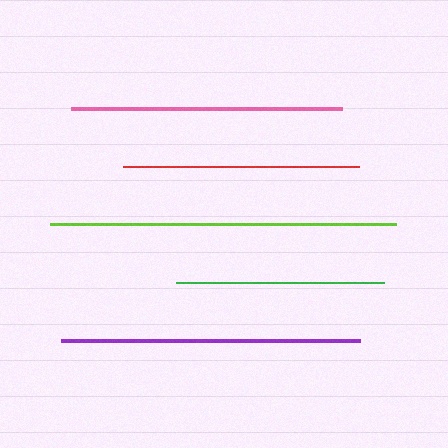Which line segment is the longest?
The lime line is the longest at approximately 346 pixels.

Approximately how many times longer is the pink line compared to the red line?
The pink line is approximately 1.1 times the length of the red line.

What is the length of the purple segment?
The purple segment is approximately 299 pixels long.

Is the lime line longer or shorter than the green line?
The lime line is longer than the green line.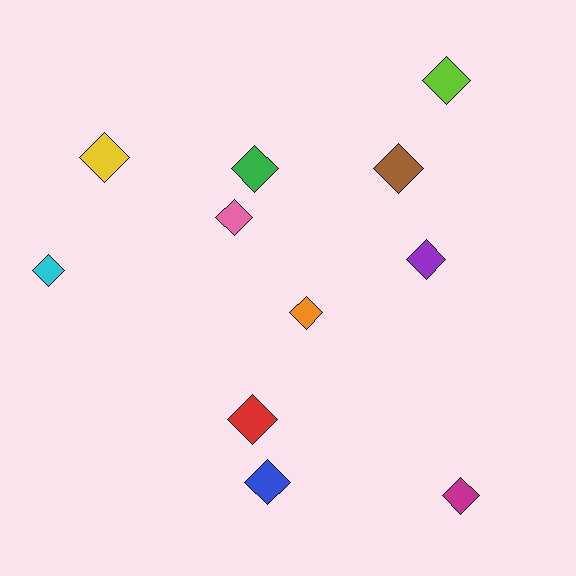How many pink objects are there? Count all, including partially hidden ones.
There is 1 pink object.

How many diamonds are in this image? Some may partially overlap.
There are 11 diamonds.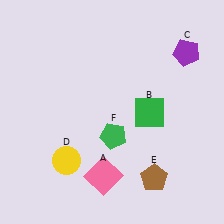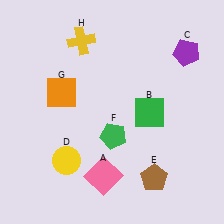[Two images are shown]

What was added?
An orange square (G), a yellow cross (H) were added in Image 2.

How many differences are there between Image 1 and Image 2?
There are 2 differences between the two images.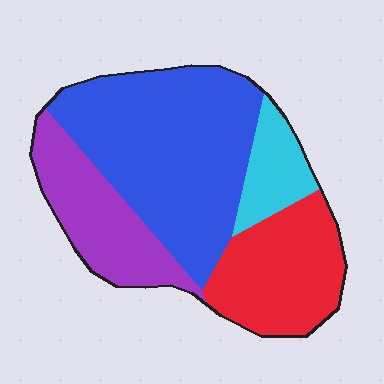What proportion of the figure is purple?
Purple takes up about one fifth (1/5) of the figure.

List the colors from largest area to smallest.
From largest to smallest: blue, red, purple, cyan.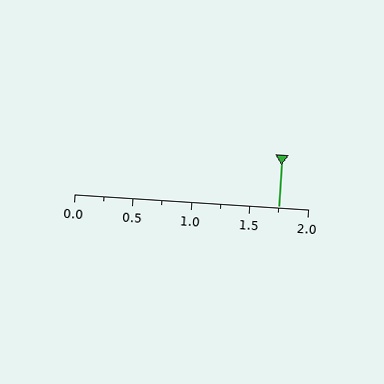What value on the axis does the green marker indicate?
The marker indicates approximately 1.75.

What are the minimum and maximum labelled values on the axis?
The axis runs from 0.0 to 2.0.